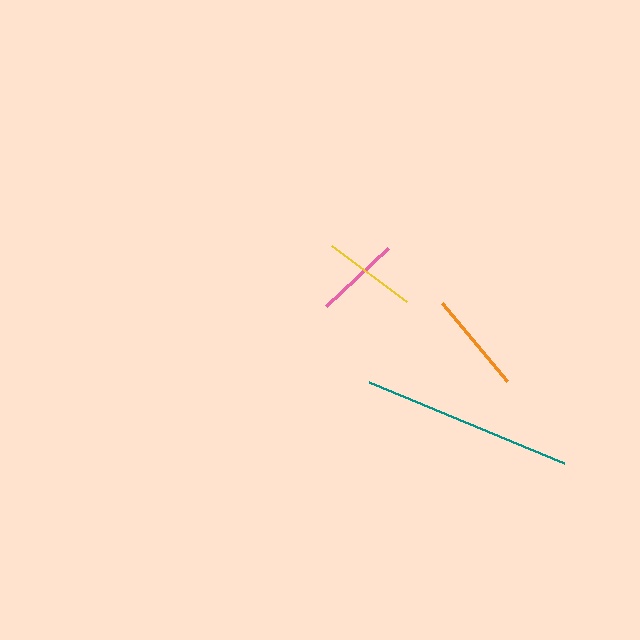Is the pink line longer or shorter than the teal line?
The teal line is longer than the pink line.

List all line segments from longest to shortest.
From longest to shortest: teal, orange, yellow, pink.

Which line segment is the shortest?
The pink line is the shortest at approximately 84 pixels.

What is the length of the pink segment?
The pink segment is approximately 84 pixels long.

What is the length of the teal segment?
The teal segment is approximately 211 pixels long.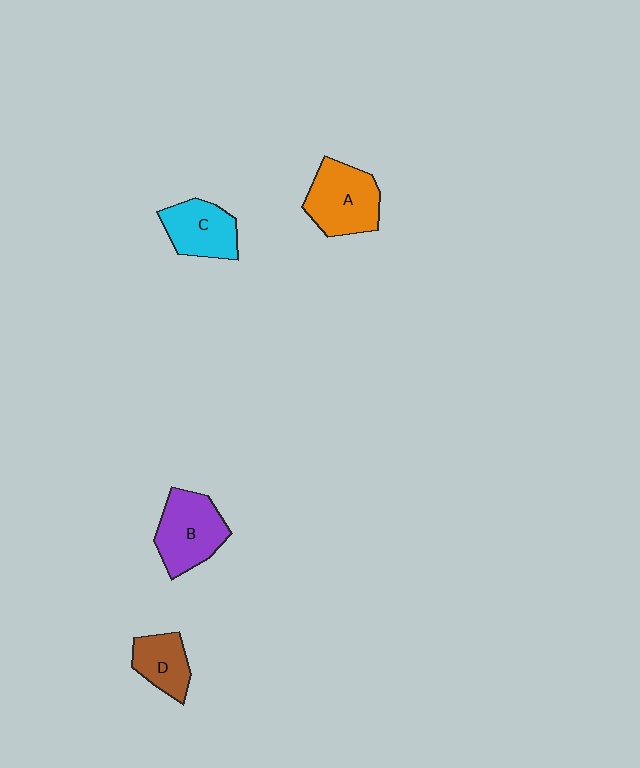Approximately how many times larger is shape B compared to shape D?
Approximately 1.5 times.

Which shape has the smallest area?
Shape D (brown).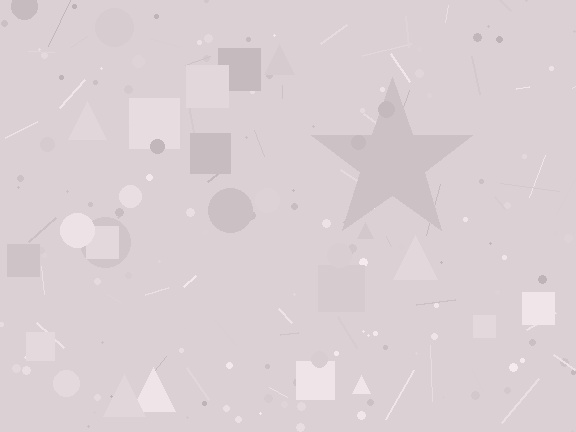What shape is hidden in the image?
A star is hidden in the image.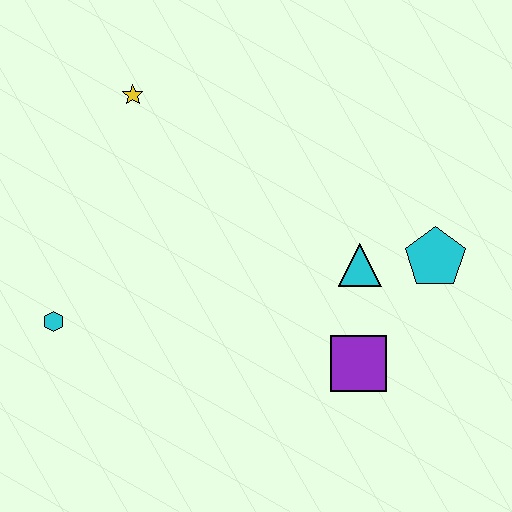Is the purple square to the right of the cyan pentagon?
No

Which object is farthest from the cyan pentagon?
The cyan hexagon is farthest from the cyan pentagon.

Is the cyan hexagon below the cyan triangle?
Yes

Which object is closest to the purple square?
The cyan triangle is closest to the purple square.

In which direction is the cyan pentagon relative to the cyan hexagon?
The cyan pentagon is to the right of the cyan hexagon.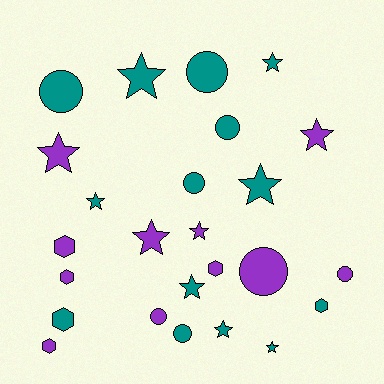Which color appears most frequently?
Teal, with 14 objects.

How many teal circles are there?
There are 5 teal circles.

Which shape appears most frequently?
Star, with 11 objects.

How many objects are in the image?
There are 25 objects.